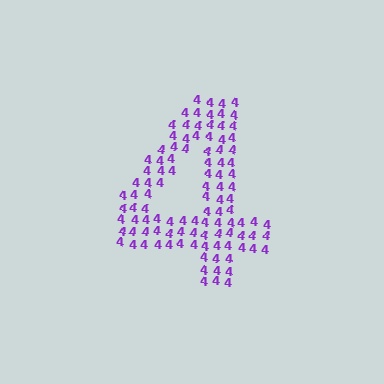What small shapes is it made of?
It is made of small digit 4's.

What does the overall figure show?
The overall figure shows the digit 4.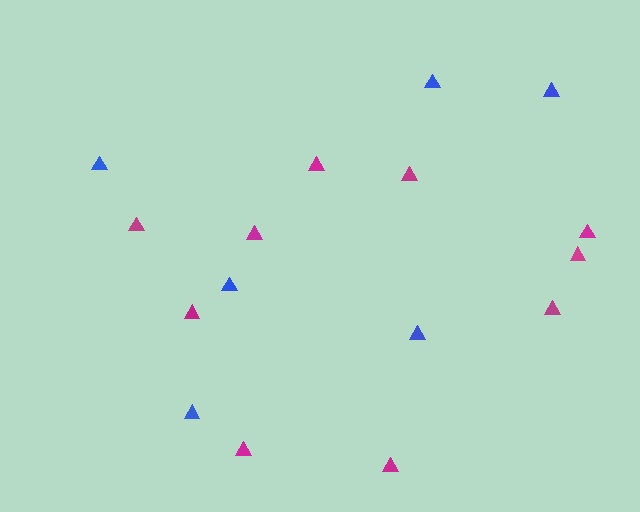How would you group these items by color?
There are 2 groups: one group of magenta triangles (10) and one group of blue triangles (6).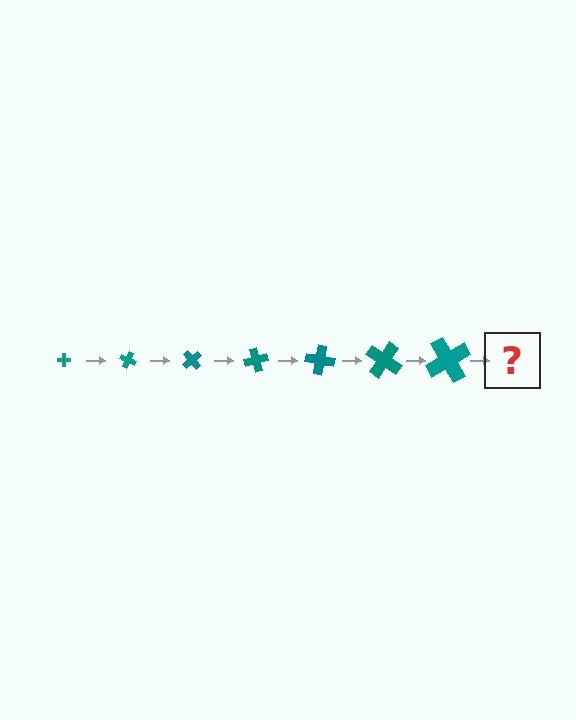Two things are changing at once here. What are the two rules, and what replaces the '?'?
The two rules are that the cross grows larger each step and it rotates 25 degrees each step. The '?' should be a cross, larger than the previous one and rotated 175 degrees from the start.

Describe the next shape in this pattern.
It should be a cross, larger than the previous one and rotated 175 degrees from the start.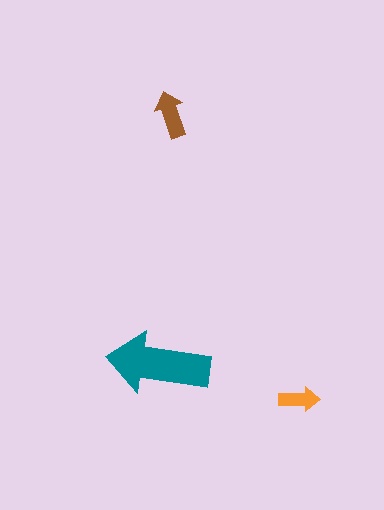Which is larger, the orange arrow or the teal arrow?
The teal one.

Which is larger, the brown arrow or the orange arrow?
The brown one.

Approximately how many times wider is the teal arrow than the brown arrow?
About 2 times wider.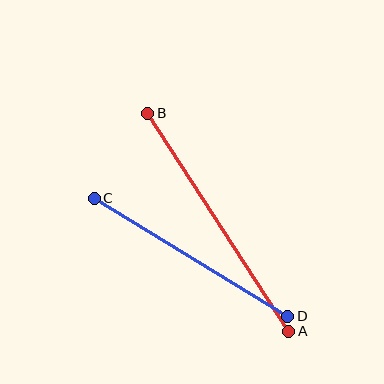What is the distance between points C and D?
The distance is approximately 227 pixels.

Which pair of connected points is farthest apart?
Points A and B are farthest apart.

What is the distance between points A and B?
The distance is approximately 260 pixels.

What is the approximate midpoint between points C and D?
The midpoint is at approximately (191, 257) pixels.